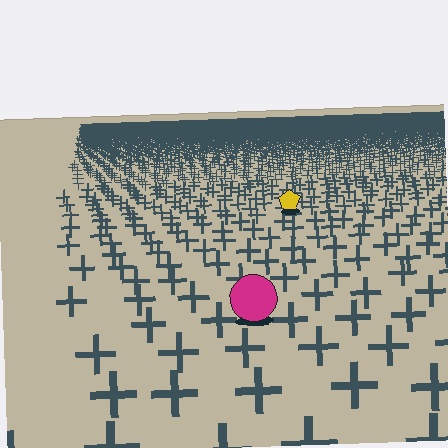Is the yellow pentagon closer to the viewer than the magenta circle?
No. The magenta circle is closer — you can tell from the texture gradient: the ground texture is coarser near it.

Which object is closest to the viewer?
The magenta circle is closest. The texture marks near it are larger and more spread out.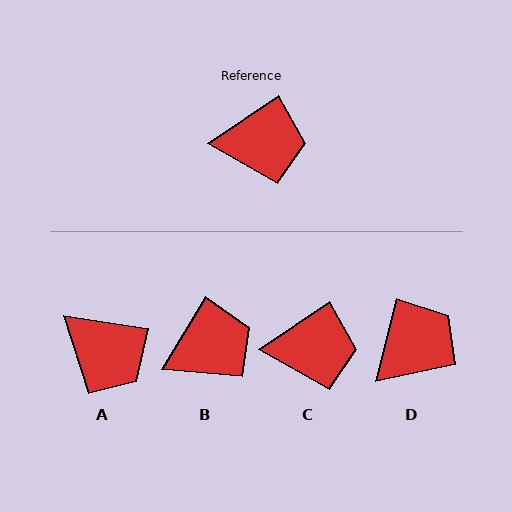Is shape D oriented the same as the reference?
No, it is off by about 42 degrees.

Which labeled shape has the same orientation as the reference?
C.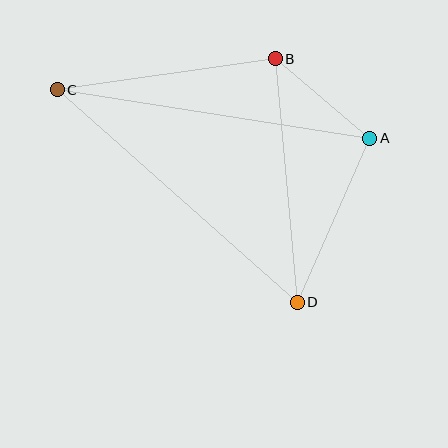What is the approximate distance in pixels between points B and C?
The distance between B and C is approximately 220 pixels.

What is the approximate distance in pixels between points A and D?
The distance between A and D is approximately 180 pixels.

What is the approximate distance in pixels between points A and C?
The distance between A and C is approximately 316 pixels.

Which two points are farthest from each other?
Points C and D are farthest from each other.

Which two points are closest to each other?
Points A and B are closest to each other.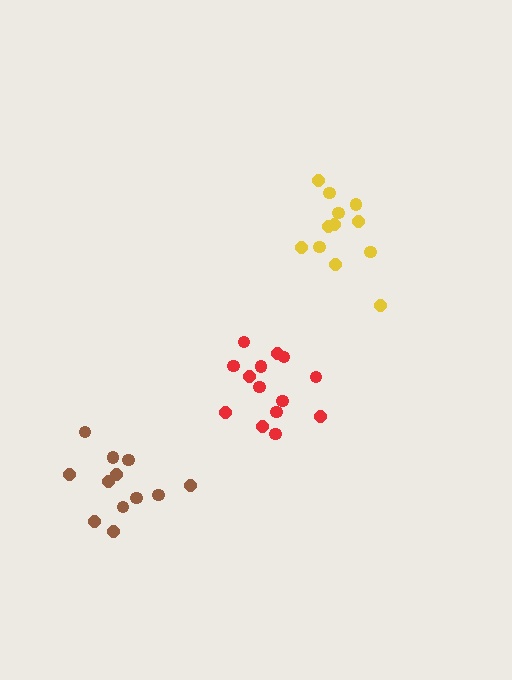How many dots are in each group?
Group 1: 12 dots, Group 2: 14 dots, Group 3: 12 dots (38 total).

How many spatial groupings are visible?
There are 3 spatial groupings.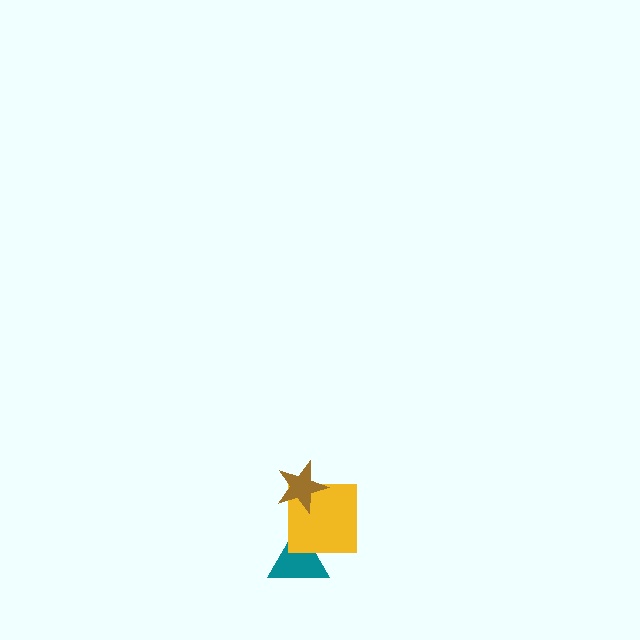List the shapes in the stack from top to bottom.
From top to bottom: the brown star, the yellow square, the teal triangle.